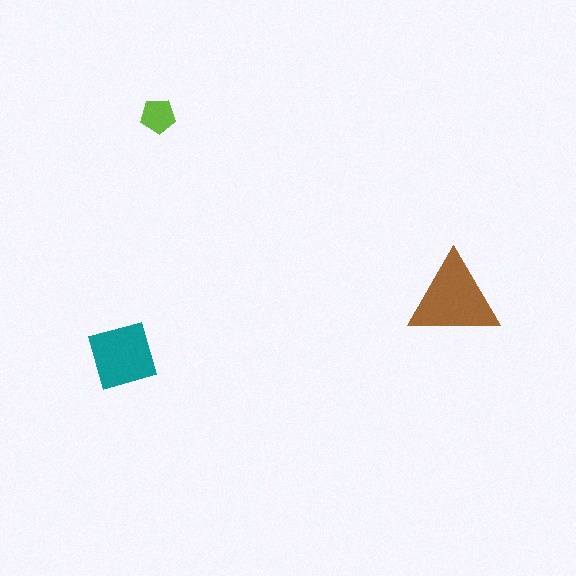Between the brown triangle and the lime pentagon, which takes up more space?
The brown triangle.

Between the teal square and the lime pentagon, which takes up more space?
The teal square.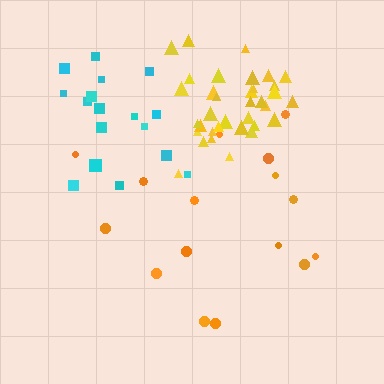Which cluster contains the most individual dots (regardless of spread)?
Yellow (35).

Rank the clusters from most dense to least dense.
yellow, cyan, orange.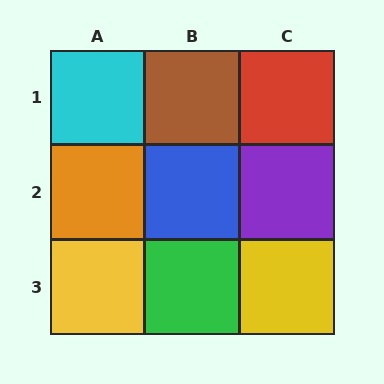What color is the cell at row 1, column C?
Red.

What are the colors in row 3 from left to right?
Yellow, green, yellow.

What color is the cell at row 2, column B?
Blue.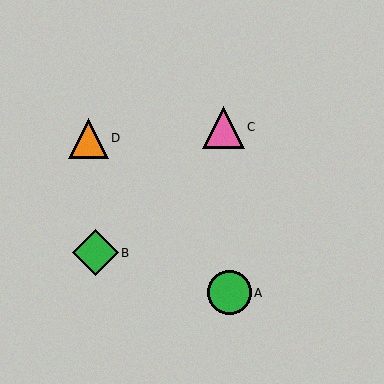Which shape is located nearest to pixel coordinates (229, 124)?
The pink triangle (labeled C) at (223, 127) is nearest to that location.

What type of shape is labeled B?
Shape B is a green diamond.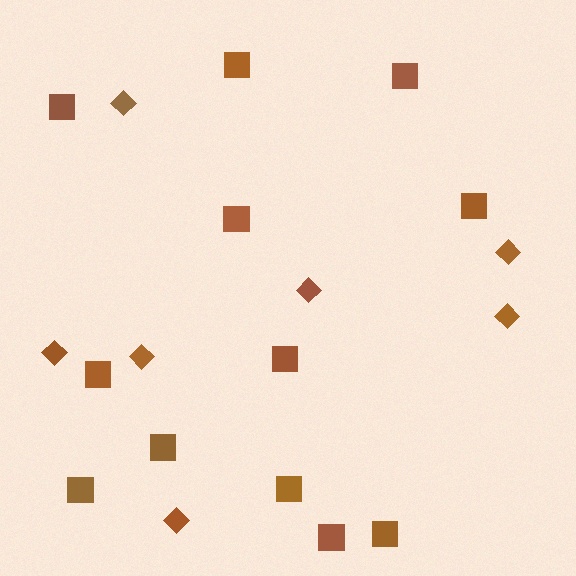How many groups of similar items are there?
There are 2 groups: one group of squares (12) and one group of diamonds (7).